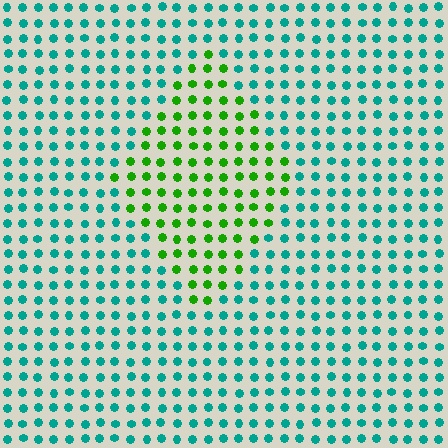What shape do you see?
I see a diamond.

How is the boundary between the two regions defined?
The boundary is defined purely by a slight shift in hue (about 60 degrees). Spacing, size, and orientation are identical on both sides.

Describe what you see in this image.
The image is filled with small teal elements in a uniform arrangement. A diamond-shaped region is visible where the elements are tinted to a slightly different hue, forming a subtle color boundary.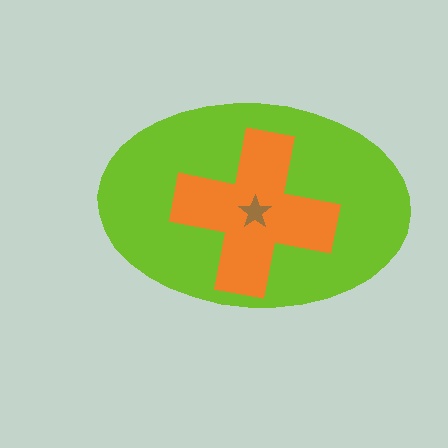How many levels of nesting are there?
3.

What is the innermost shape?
The brown star.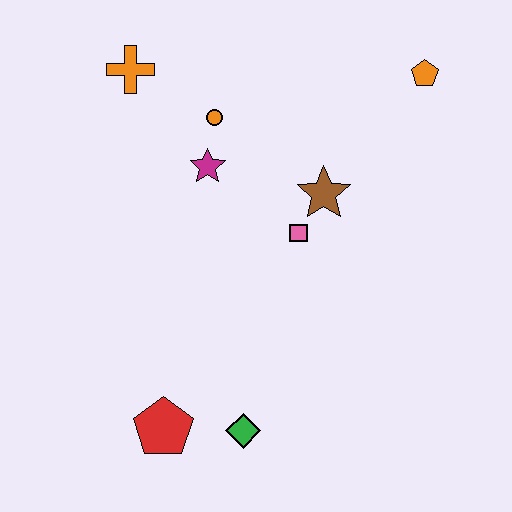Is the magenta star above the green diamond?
Yes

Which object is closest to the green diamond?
The red pentagon is closest to the green diamond.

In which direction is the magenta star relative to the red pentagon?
The magenta star is above the red pentagon.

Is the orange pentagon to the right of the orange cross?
Yes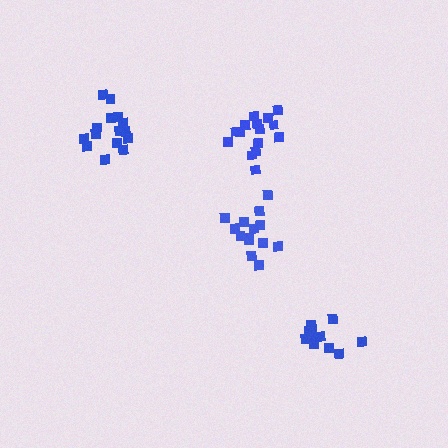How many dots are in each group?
Group 1: 14 dots, Group 2: 15 dots, Group 3: 15 dots, Group 4: 13 dots (57 total).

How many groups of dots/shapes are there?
There are 4 groups.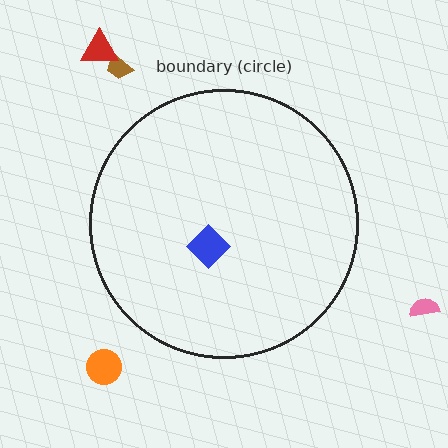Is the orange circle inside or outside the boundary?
Outside.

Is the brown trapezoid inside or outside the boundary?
Outside.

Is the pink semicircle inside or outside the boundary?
Outside.